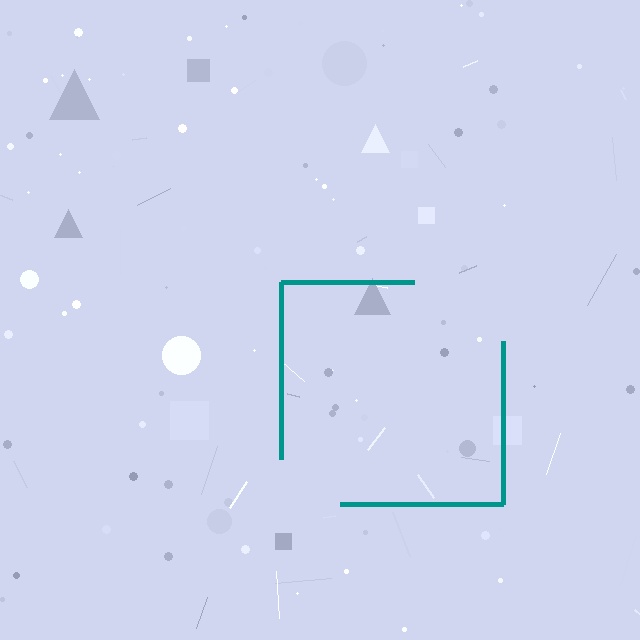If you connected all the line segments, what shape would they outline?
They would outline a square.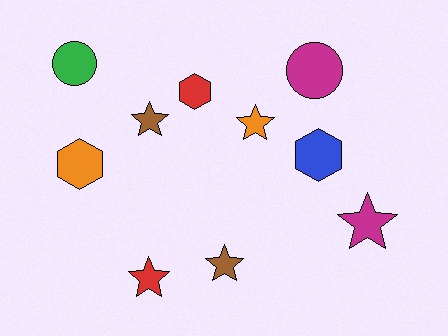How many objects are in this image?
There are 10 objects.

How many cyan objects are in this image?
There are no cyan objects.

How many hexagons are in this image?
There are 3 hexagons.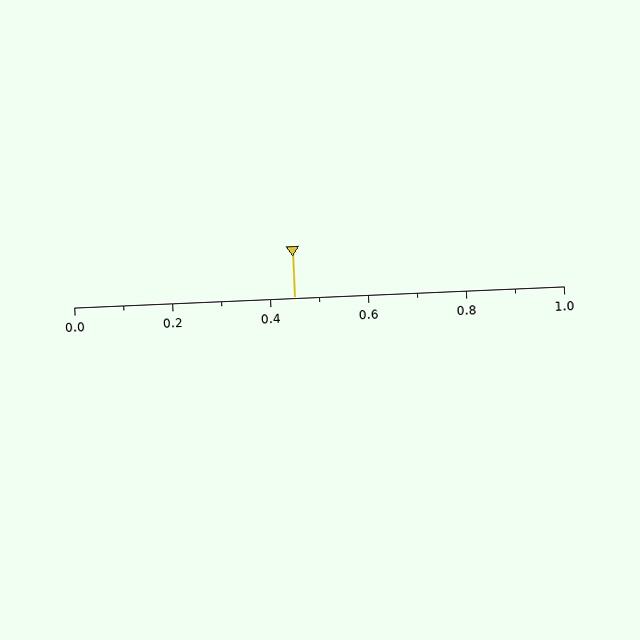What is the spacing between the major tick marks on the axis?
The major ticks are spaced 0.2 apart.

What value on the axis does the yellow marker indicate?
The marker indicates approximately 0.45.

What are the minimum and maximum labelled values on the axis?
The axis runs from 0.0 to 1.0.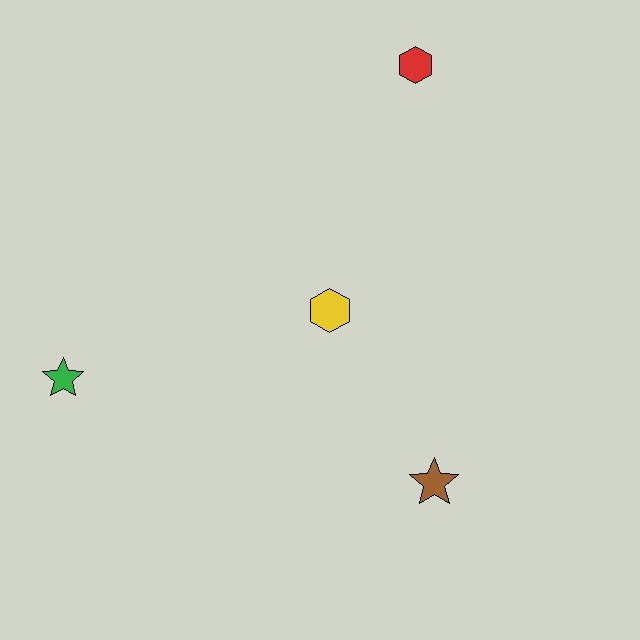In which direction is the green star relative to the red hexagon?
The green star is to the left of the red hexagon.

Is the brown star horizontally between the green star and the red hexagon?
No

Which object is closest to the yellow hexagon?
The brown star is closest to the yellow hexagon.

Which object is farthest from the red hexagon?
The green star is farthest from the red hexagon.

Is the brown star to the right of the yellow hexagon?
Yes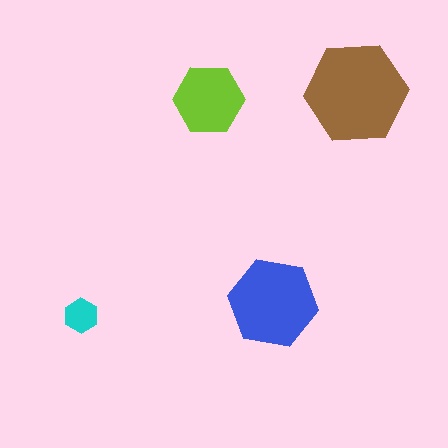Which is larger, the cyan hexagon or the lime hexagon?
The lime one.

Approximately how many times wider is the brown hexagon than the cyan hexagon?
About 3 times wider.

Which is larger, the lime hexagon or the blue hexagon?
The blue one.